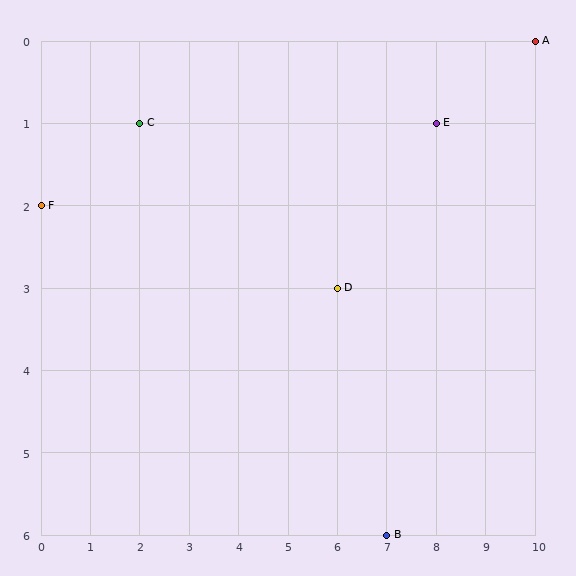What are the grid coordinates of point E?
Point E is at grid coordinates (8, 1).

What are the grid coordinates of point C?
Point C is at grid coordinates (2, 1).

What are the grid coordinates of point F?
Point F is at grid coordinates (0, 2).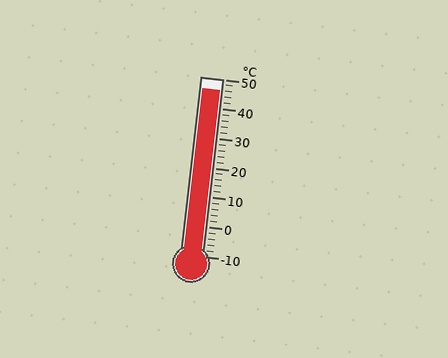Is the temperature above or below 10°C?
The temperature is above 10°C.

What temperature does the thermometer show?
The thermometer shows approximately 46°C.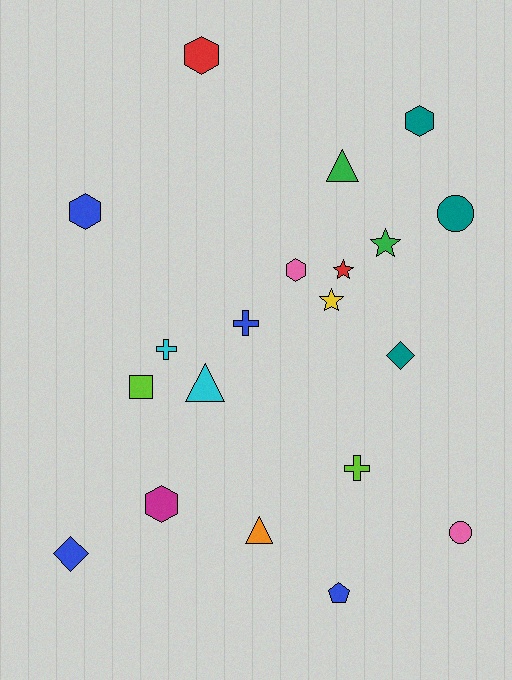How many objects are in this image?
There are 20 objects.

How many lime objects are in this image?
There are 2 lime objects.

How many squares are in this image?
There is 1 square.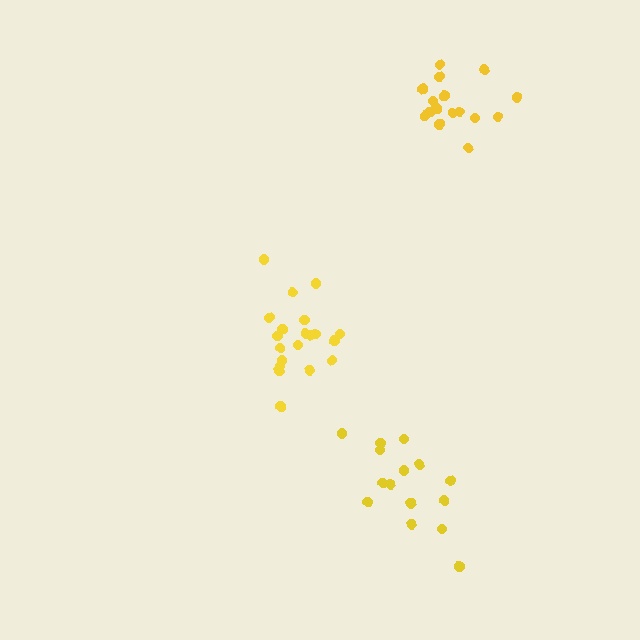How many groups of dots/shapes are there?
There are 3 groups.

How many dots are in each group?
Group 1: 15 dots, Group 2: 20 dots, Group 3: 16 dots (51 total).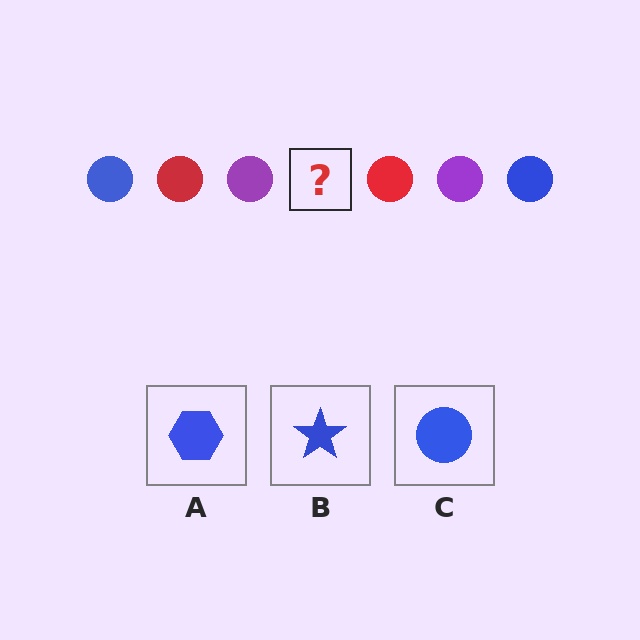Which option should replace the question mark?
Option C.